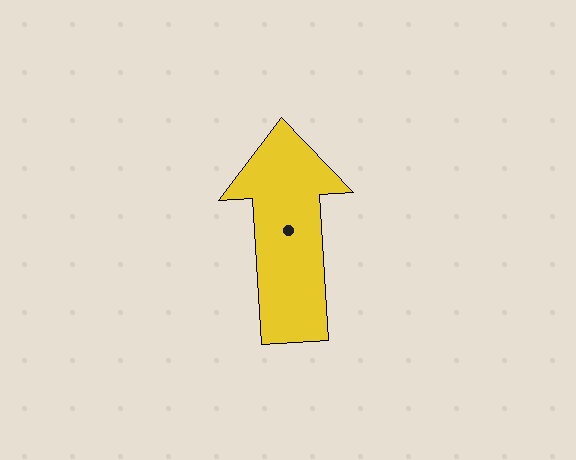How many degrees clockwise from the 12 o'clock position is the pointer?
Approximately 357 degrees.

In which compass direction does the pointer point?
North.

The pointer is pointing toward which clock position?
Roughly 12 o'clock.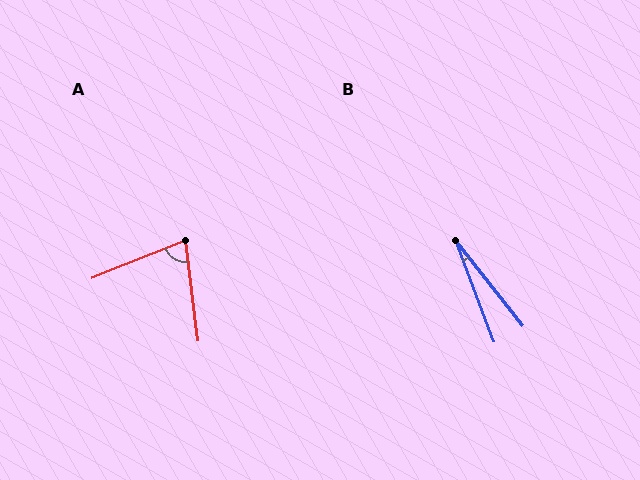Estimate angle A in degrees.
Approximately 75 degrees.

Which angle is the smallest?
B, at approximately 18 degrees.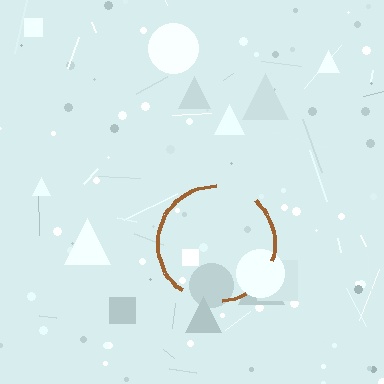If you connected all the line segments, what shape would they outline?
They would outline a circle.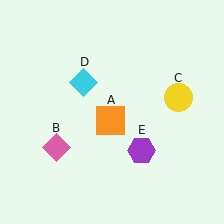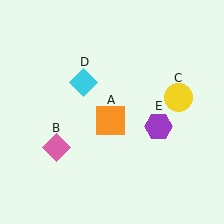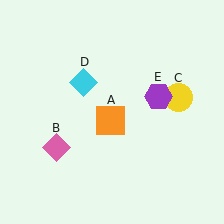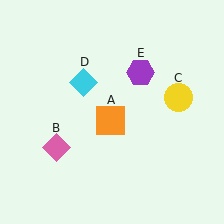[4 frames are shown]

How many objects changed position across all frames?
1 object changed position: purple hexagon (object E).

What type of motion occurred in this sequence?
The purple hexagon (object E) rotated counterclockwise around the center of the scene.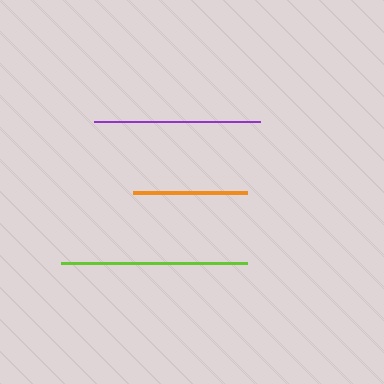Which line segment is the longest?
The lime line is the longest at approximately 185 pixels.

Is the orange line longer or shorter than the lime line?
The lime line is longer than the orange line.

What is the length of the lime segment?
The lime segment is approximately 185 pixels long.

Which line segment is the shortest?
The orange line is the shortest at approximately 114 pixels.